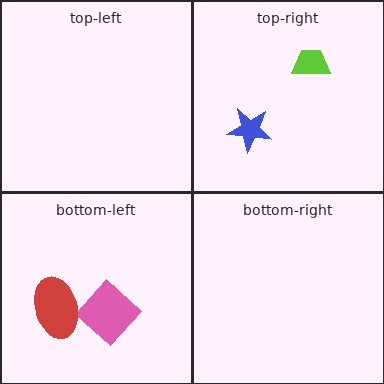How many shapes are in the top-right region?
2.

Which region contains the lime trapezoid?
The top-right region.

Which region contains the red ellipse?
The bottom-left region.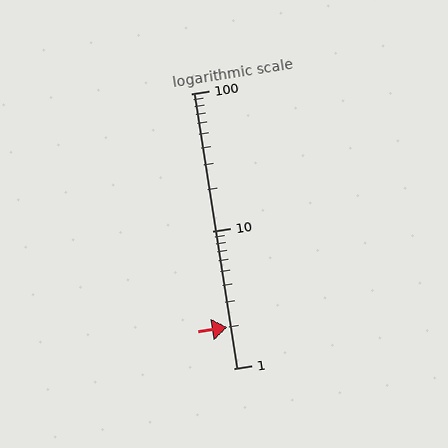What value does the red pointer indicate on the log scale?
The pointer indicates approximately 2.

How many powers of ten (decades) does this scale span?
The scale spans 2 decades, from 1 to 100.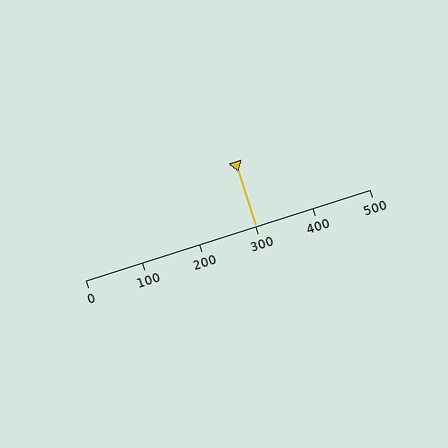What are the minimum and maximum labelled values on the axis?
The axis runs from 0 to 500.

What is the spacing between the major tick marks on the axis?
The major ticks are spaced 100 apart.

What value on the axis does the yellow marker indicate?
The marker indicates approximately 300.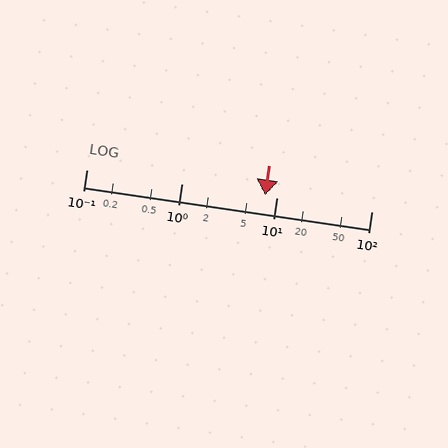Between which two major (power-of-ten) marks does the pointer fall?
The pointer is between 1 and 10.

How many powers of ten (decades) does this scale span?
The scale spans 3 decades, from 0.1 to 100.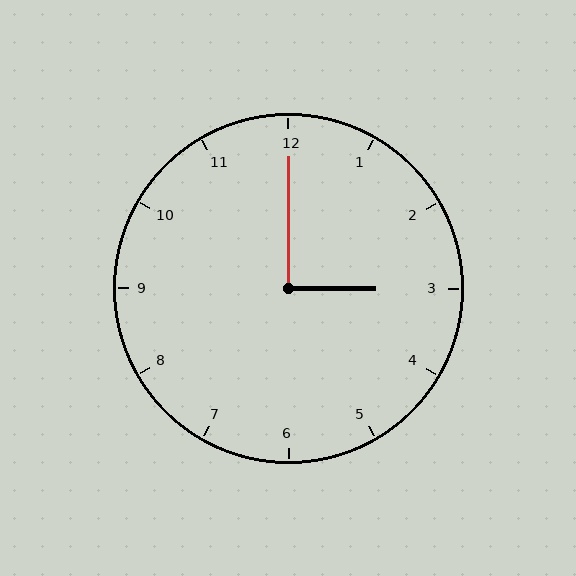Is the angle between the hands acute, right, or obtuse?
It is right.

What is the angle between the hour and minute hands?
Approximately 90 degrees.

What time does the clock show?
3:00.